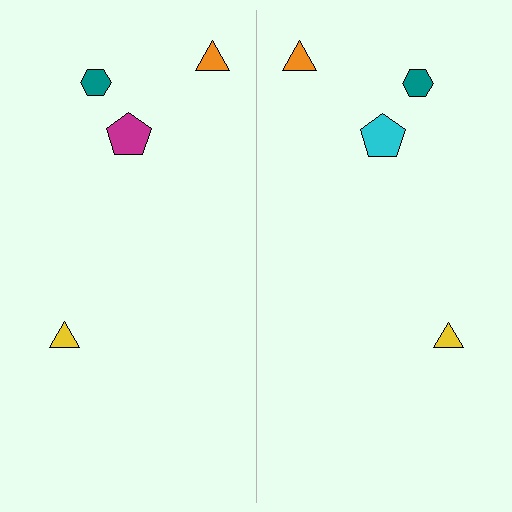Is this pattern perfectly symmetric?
No, the pattern is not perfectly symmetric. The cyan pentagon on the right side breaks the symmetry — its mirror counterpart is magenta.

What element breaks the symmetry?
The cyan pentagon on the right side breaks the symmetry — its mirror counterpart is magenta.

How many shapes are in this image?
There are 8 shapes in this image.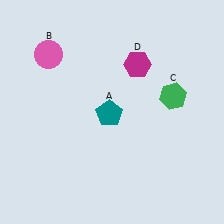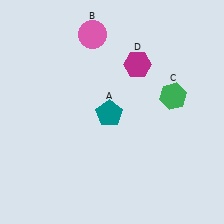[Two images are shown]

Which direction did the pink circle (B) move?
The pink circle (B) moved right.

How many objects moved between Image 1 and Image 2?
1 object moved between the two images.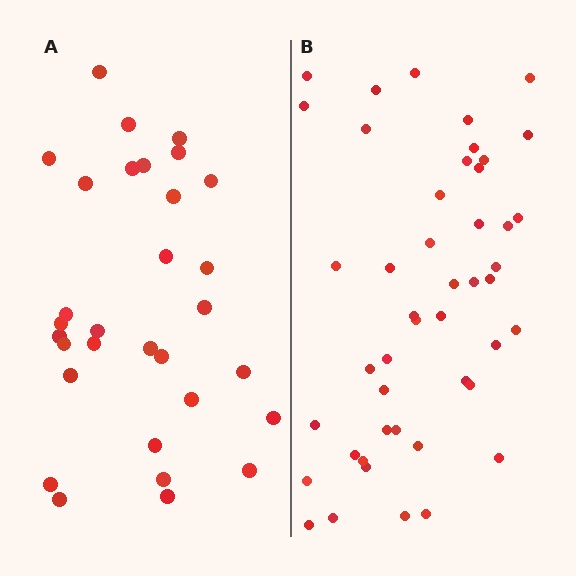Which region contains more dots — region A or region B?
Region B (the right region) has more dots.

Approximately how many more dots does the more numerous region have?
Region B has approximately 15 more dots than region A.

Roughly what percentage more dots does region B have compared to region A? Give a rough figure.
About 50% more.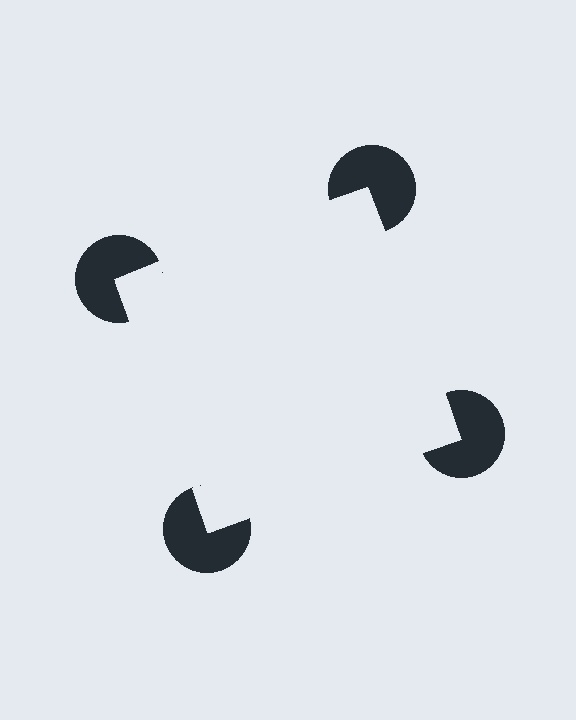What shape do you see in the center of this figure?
An illusory square — its edges are inferred from the aligned wedge cuts in the pac-man discs, not physically drawn.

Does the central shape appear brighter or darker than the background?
It typically appears slightly brighter than the background, even though no actual brightness change is drawn.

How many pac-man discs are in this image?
There are 4 — one at each vertex of the illusory square.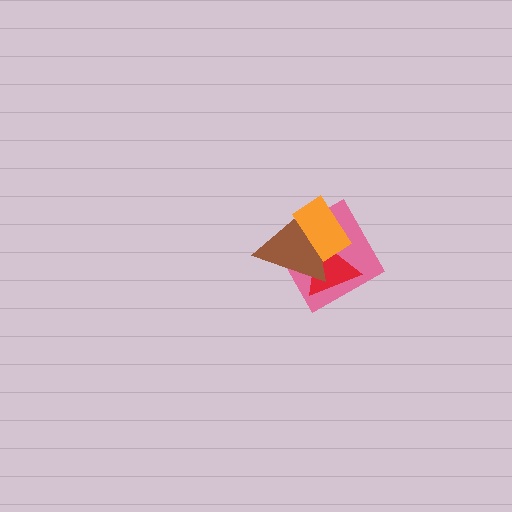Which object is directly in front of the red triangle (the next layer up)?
The brown triangle is directly in front of the red triangle.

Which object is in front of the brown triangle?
The orange rectangle is in front of the brown triangle.